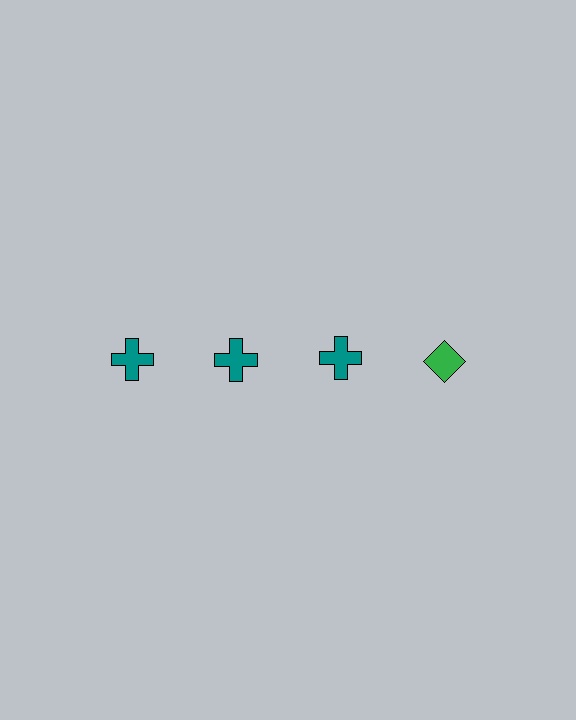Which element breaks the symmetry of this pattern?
The green diamond in the top row, second from right column breaks the symmetry. All other shapes are teal crosses.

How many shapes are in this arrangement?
There are 4 shapes arranged in a grid pattern.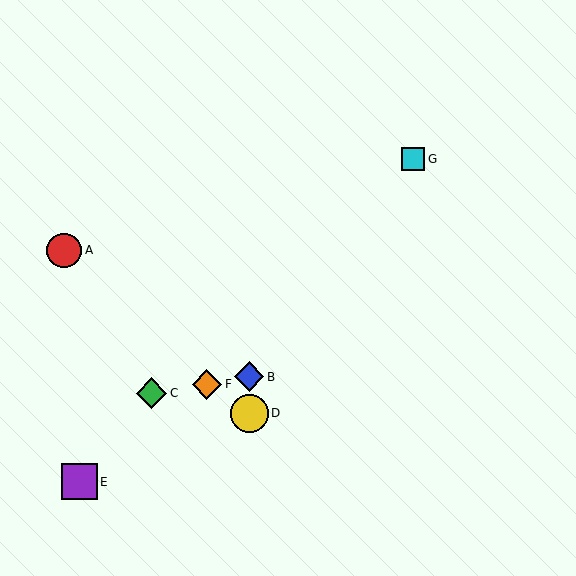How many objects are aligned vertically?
2 objects (B, D) are aligned vertically.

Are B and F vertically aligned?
No, B is at x≈249 and F is at x≈207.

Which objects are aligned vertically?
Objects B, D are aligned vertically.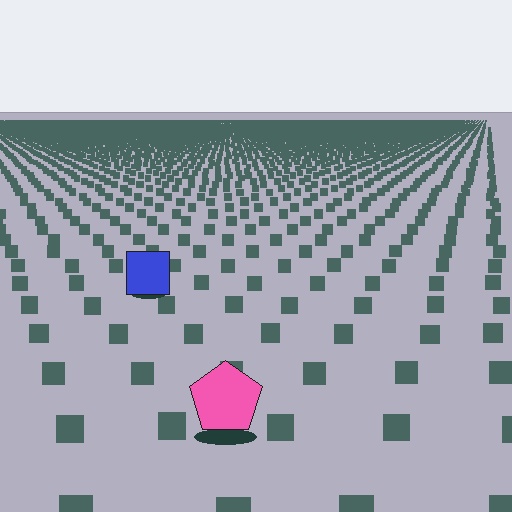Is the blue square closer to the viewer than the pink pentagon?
No. The pink pentagon is closer — you can tell from the texture gradient: the ground texture is coarser near it.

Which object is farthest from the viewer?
The blue square is farthest from the viewer. It appears smaller and the ground texture around it is denser.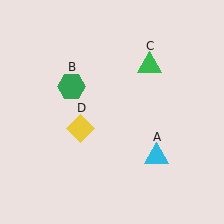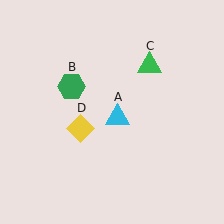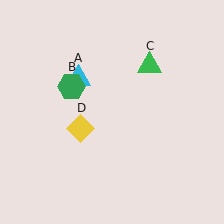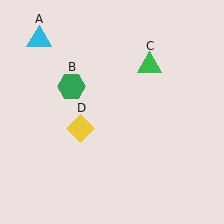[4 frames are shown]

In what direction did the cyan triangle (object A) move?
The cyan triangle (object A) moved up and to the left.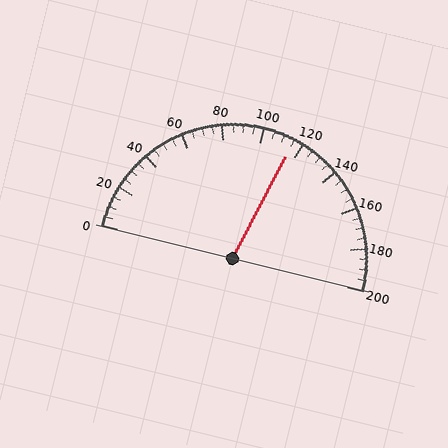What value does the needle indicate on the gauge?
The needle indicates approximately 115.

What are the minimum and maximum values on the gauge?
The gauge ranges from 0 to 200.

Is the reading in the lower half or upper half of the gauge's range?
The reading is in the upper half of the range (0 to 200).